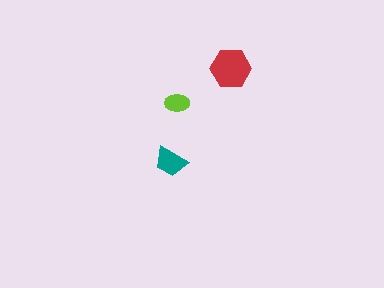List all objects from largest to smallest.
The red hexagon, the teal trapezoid, the lime ellipse.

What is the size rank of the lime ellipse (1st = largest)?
3rd.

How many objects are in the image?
There are 3 objects in the image.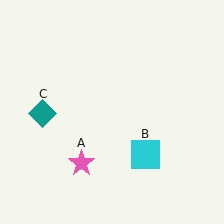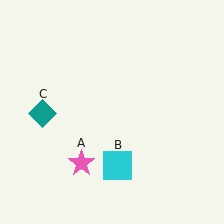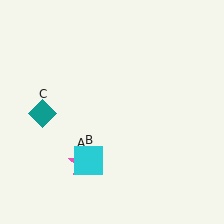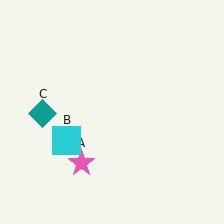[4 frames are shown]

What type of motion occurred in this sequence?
The cyan square (object B) rotated clockwise around the center of the scene.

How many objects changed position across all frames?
1 object changed position: cyan square (object B).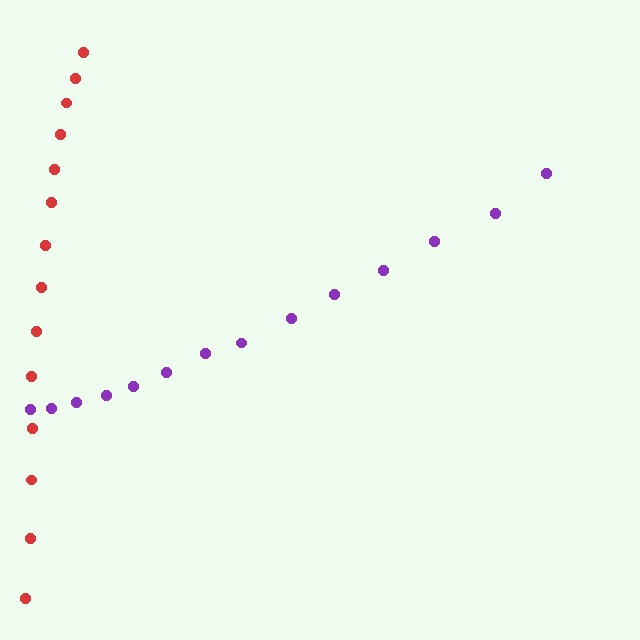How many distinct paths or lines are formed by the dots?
There are 2 distinct paths.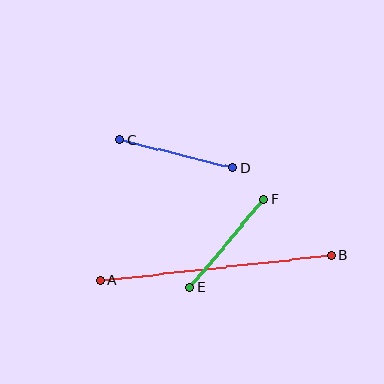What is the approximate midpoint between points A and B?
The midpoint is at approximately (216, 268) pixels.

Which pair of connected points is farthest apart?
Points A and B are farthest apart.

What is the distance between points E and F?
The distance is approximately 115 pixels.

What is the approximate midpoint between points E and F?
The midpoint is at approximately (227, 243) pixels.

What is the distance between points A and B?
The distance is approximately 232 pixels.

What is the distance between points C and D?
The distance is approximately 116 pixels.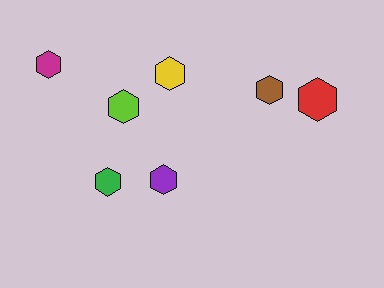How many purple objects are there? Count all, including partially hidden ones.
There is 1 purple object.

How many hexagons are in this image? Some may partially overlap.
There are 7 hexagons.